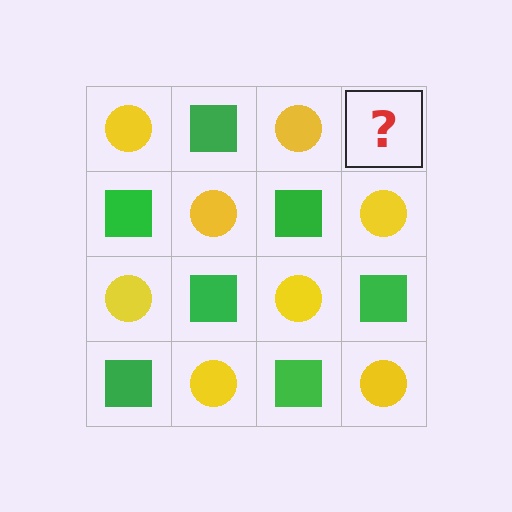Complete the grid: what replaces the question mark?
The question mark should be replaced with a green square.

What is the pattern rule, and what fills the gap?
The rule is that it alternates yellow circle and green square in a checkerboard pattern. The gap should be filled with a green square.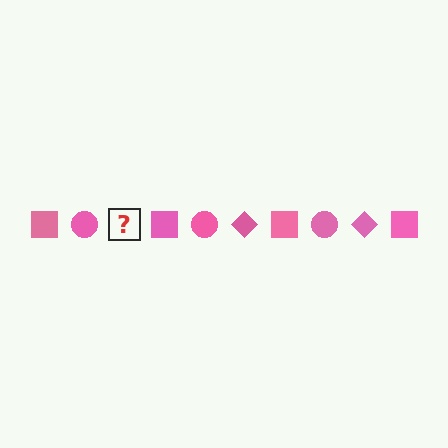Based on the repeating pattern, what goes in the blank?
The blank should be a pink diamond.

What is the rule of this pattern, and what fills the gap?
The rule is that the pattern cycles through square, circle, diamond shapes in pink. The gap should be filled with a pink diamond.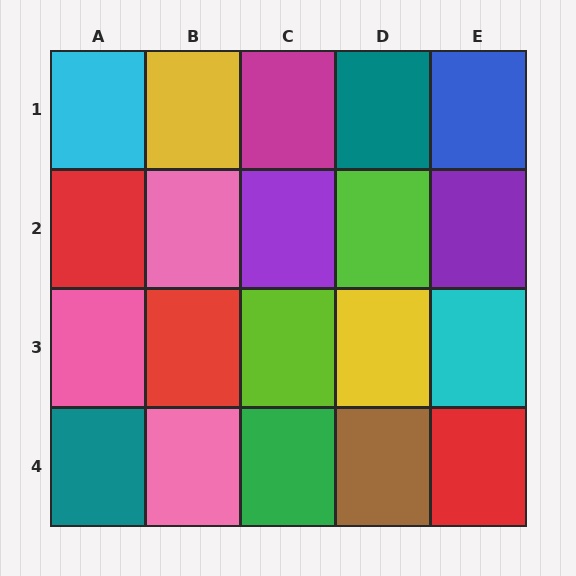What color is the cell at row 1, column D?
Teal.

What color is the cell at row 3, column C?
Lime.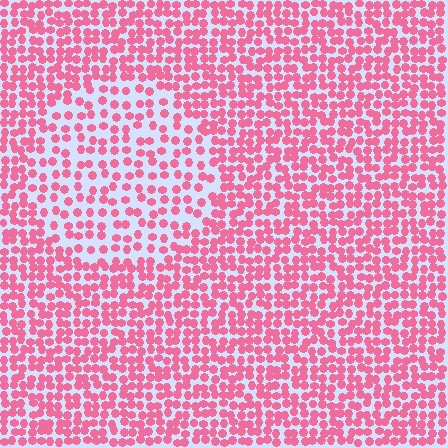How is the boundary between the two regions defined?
The boundary is defined by a change in element density (approximately 1.8x ratio). All elements are the same color, size, and shape.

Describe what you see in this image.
The image contains small pink elements arranged at two different densities. A circle-shaped region is visible where the elements are less densely packed than the surrounding area.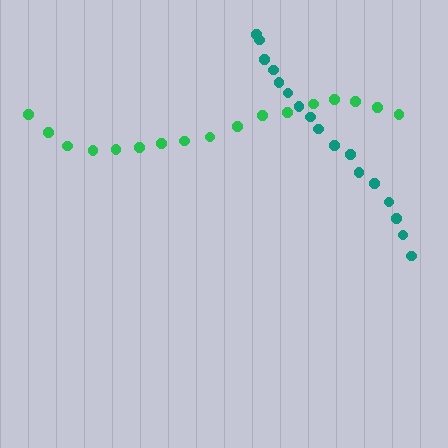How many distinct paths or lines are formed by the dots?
There are 2 distinct paths.